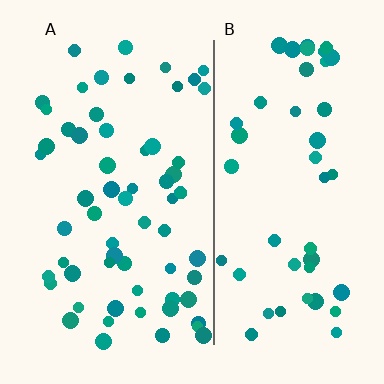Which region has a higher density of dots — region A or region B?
A (the left).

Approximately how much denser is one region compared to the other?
Approximately 1.3× — region A over region B.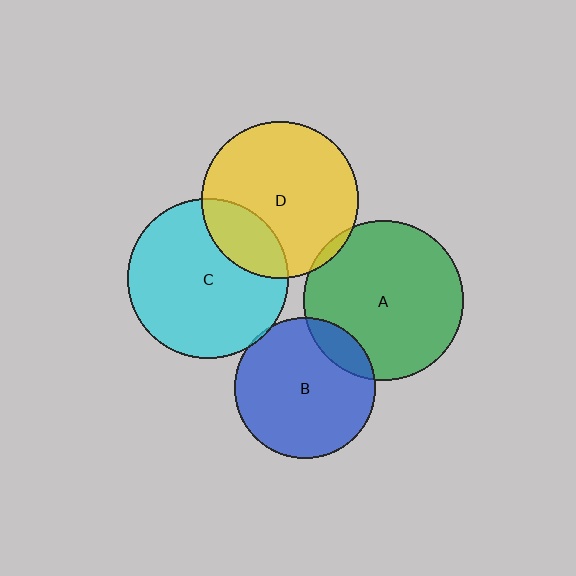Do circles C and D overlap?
Yes.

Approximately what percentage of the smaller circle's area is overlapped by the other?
Approximately 20%.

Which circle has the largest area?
Circle C (cyan).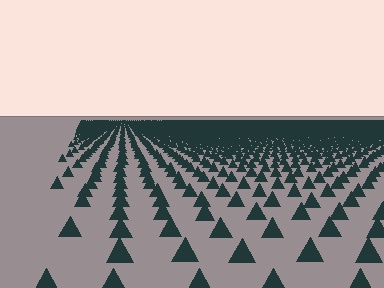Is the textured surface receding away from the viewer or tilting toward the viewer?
The surface is receding away from the viewer. Texture elements get smaller and denser toward the top.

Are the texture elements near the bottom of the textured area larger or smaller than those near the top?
Larger. Near the bottom, elements are closer to the viewer and appear at a bigger on-screen size.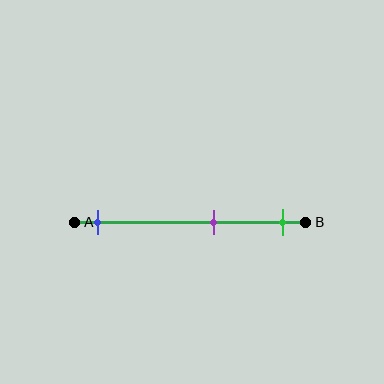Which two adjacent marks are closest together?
The purple and green marks are the closest adjacent pair.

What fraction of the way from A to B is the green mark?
The green mark is approximately 90% (0.9) of the way from A to B.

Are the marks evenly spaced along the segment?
No, the marks are not evenly spaced.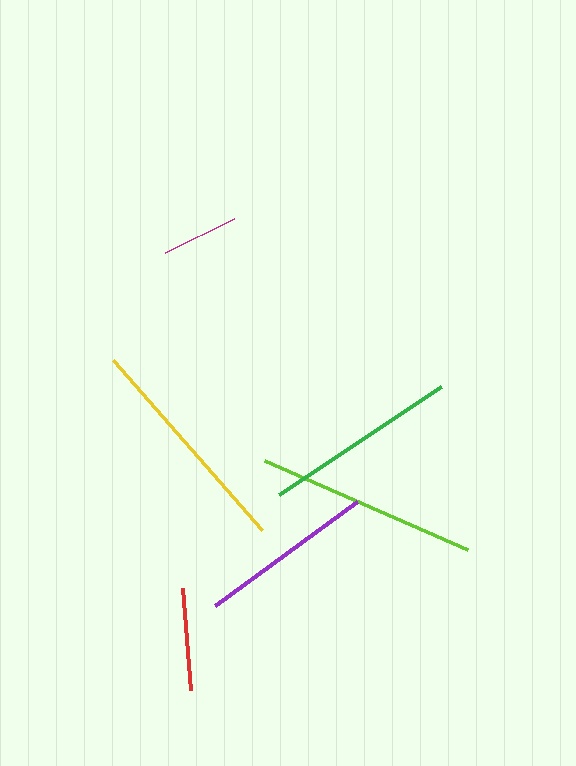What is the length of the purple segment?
The purple segment is approximately 176 pixels long.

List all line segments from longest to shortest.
From longest to shortest: yellow, lime, green, purple, red, magenta.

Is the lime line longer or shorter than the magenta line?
The lime line is longer than the magenta line.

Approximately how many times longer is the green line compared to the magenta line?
The green line is approximately 2.5 times the length of the magenta line.